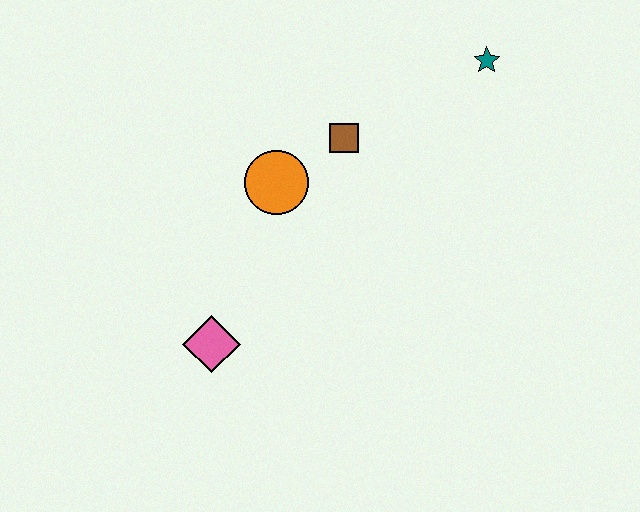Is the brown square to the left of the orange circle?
No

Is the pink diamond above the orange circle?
No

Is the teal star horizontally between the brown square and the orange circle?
No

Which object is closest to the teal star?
The brown square is closest to the teal star.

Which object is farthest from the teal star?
The pink diamond is farthest from the teal star.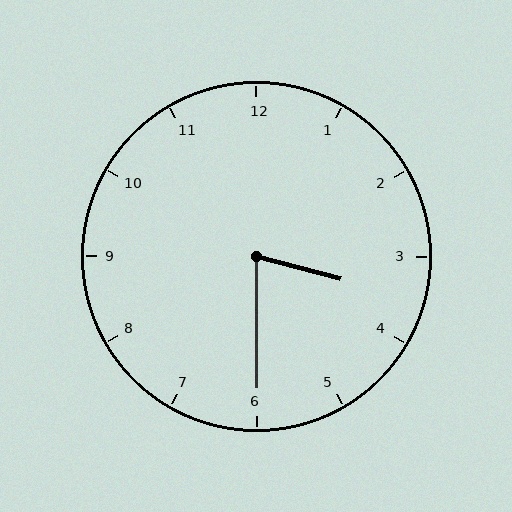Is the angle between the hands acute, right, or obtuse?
It is acute.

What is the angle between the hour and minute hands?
Approximately 75 degrees.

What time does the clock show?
3:30.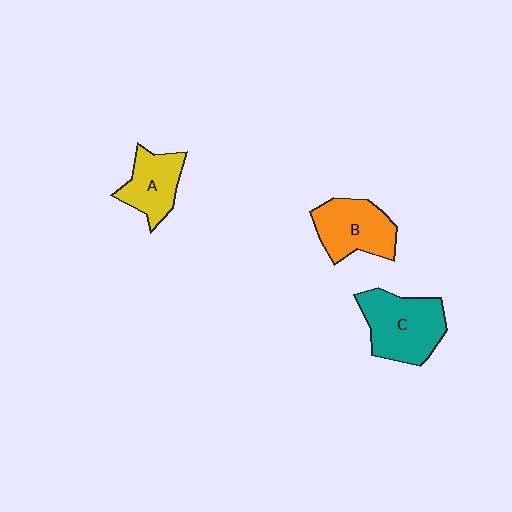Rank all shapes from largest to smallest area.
From largest to smallest: C (teal), B (orange), A (yellow).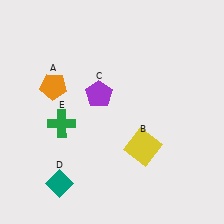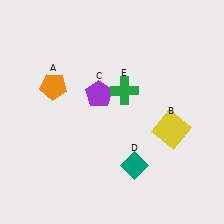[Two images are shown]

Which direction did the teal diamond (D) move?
The teal diamond (D) moved right.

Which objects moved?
The objects that moved are: the yellow square (B), the teal diamond (D), the green cross (E).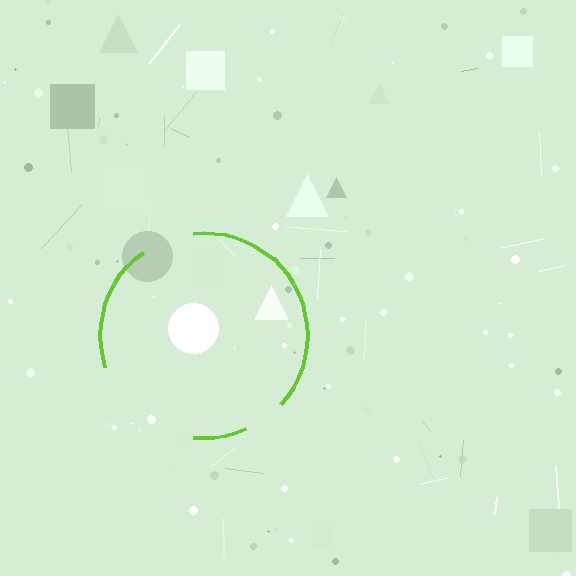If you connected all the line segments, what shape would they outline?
They would outline a circle.